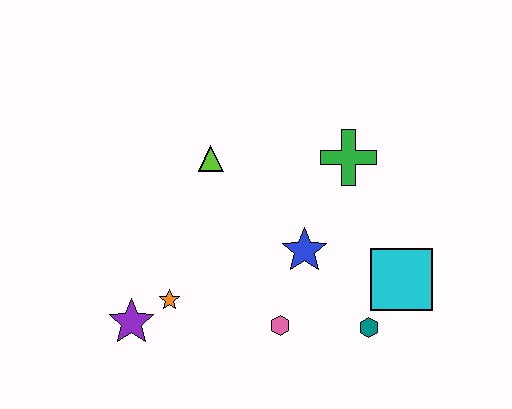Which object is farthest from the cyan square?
The purple star is farthest from the cyan square.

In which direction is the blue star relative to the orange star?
The blue star is to the right of the orange star.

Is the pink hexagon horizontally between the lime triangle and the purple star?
No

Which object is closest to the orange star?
The purple star is closest to the orange star.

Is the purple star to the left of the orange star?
Yes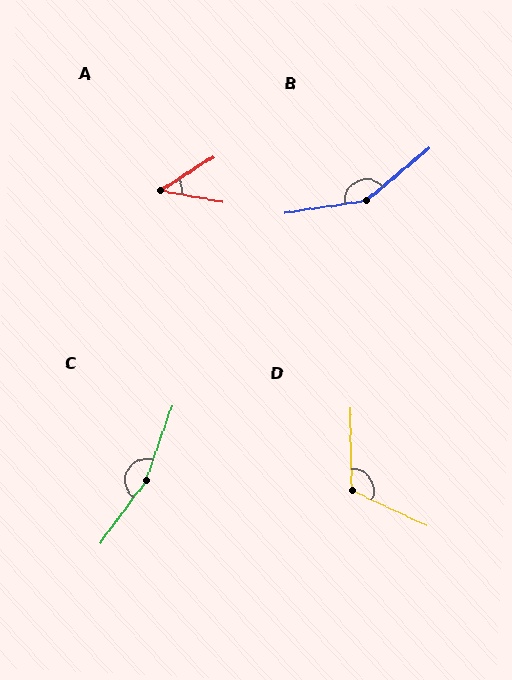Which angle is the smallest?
A, at approximately 43 degrees.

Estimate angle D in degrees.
Approximately 117 degrees.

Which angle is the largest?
C, at approximately 162 degrees.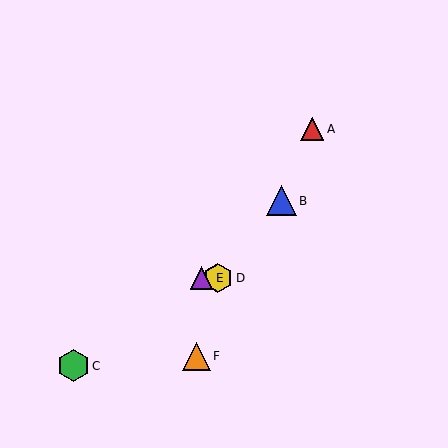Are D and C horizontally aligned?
No, D is at y≈278 and C is at y≈366.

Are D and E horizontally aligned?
Yes, both are at y≈278.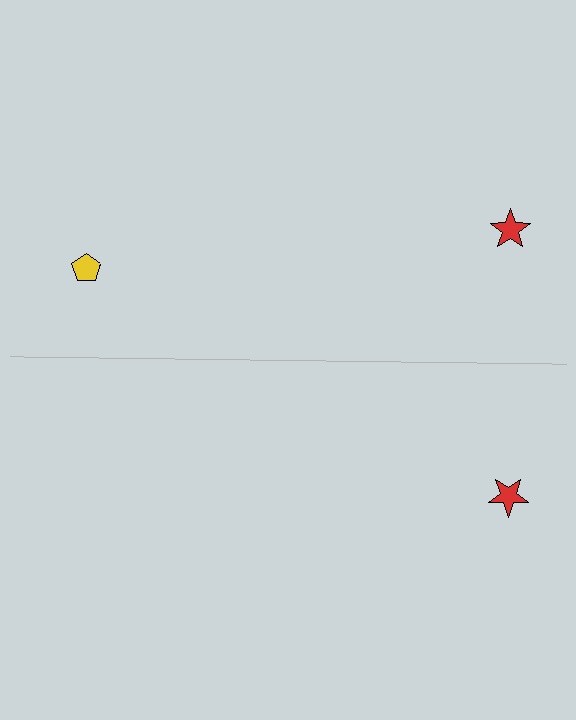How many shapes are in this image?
There are 3 shapes in this image.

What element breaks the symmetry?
A yellow pentagon is missing from the bottom side.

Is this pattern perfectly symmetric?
No, the pattern is not perfectly symmetric. A yellow pentagon is missing from the bottom side.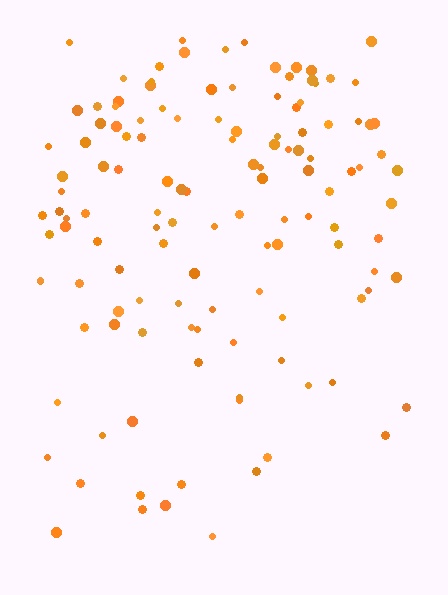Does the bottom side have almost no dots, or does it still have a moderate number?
Still a moderate number, just noticeably fewer than the top.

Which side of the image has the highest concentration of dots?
The top.